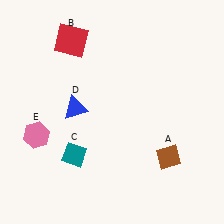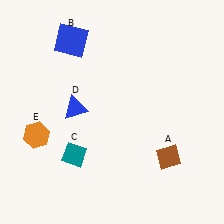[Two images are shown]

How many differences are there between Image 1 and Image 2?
There are 2 differences between the two images.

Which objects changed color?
B changed from red to blue. E changed from pink to orange.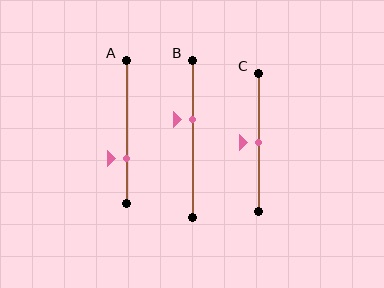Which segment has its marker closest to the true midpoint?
Segment C has its marker closest to the true midpoint.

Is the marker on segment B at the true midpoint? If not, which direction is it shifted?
No, the marker on segment B is shifted upward by about 12% of the segment length.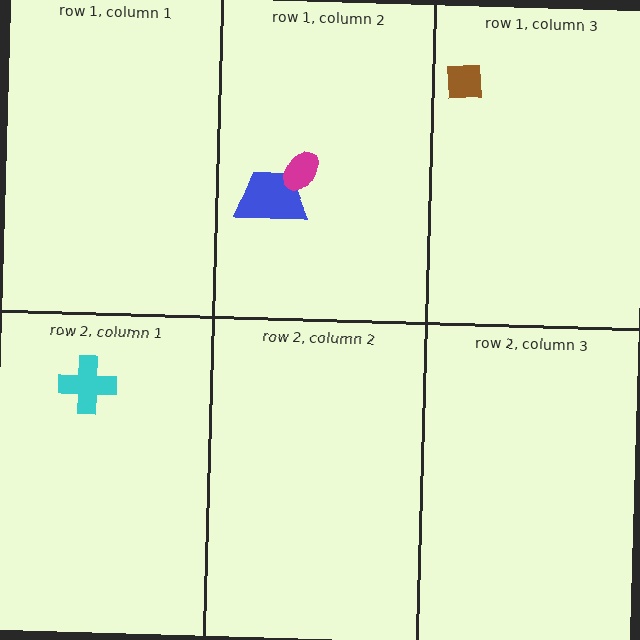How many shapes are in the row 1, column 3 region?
1.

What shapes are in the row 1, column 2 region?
The blue trapezoid, the magenta ellipse.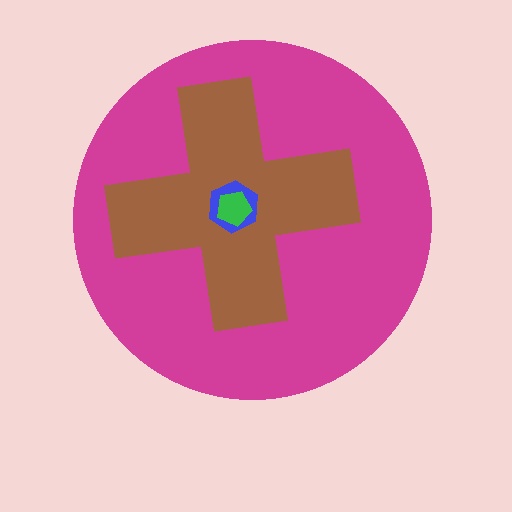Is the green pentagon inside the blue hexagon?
Yes.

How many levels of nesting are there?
4.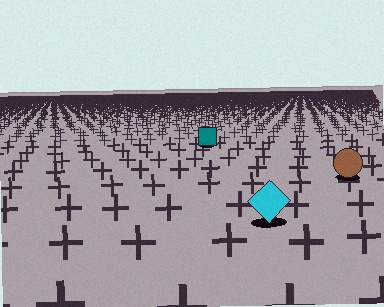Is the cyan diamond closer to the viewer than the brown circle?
Yes. The cyan diamond is closer — you can tell from the texture gradient: the ground texture is coarser near it.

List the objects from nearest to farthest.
From nearest to farthest: the cyan diamond, the brown circle, the teal square.